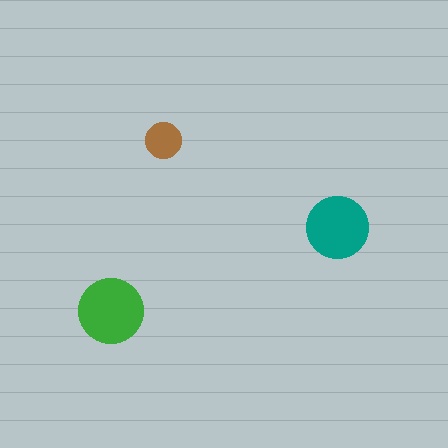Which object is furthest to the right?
The teal circle is rightmost.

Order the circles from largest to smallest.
the green one, the teal one, the brown one.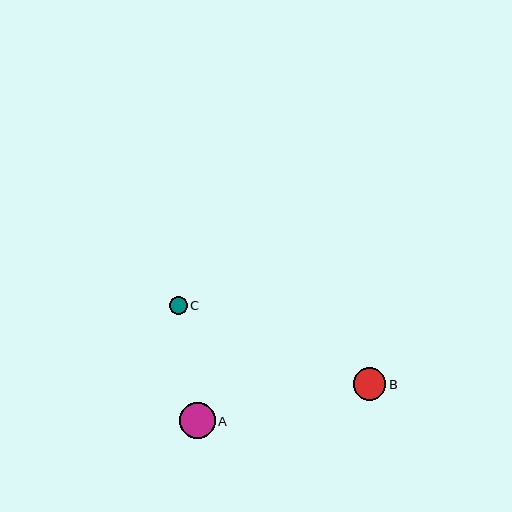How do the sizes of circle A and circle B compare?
Circle A and circle B are approximately the same size.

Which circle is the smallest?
Circle C is the smallest with a size of approximately 18 pixels.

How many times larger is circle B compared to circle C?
Circle B is approximately 1.8 times the size of circle C.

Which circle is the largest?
Circle A is the largest with a size of approximately 36 pixels.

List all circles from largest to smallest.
From largest to smallest: A, B, C.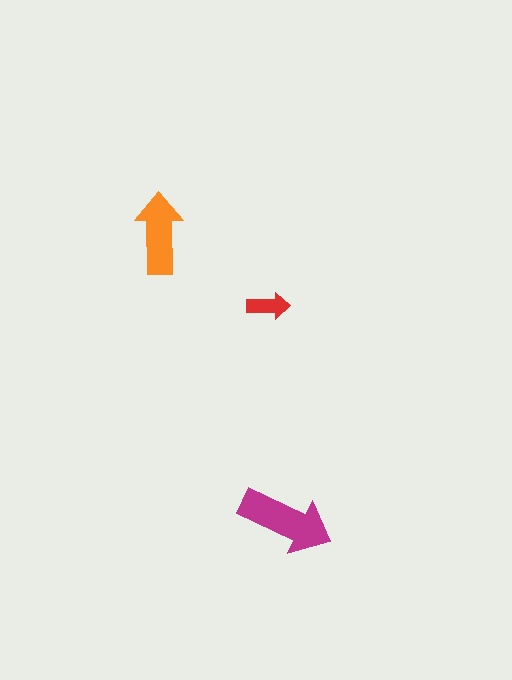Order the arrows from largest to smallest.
the magenta one, the orange one, the red one.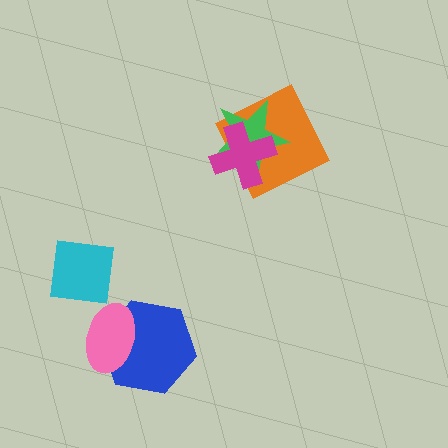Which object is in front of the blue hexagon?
The pink ellipse is in front of the blue hexagon.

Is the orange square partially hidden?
Yes, it is partially covered by another shape.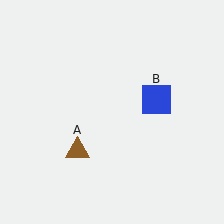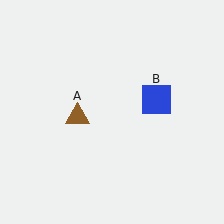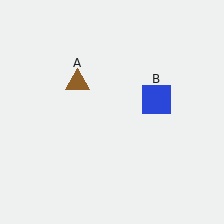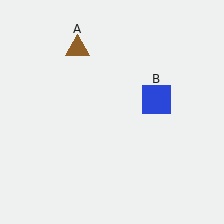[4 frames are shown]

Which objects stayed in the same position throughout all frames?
Blue square (object B) remained stationary.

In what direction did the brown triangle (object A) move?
The brown triangle (object A) moved up.